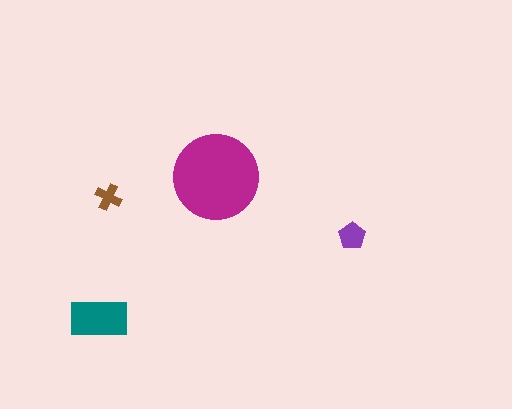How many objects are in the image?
There are 4 objects in the image.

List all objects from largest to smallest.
The magenta circle, the teal rectangle, the purple pentagon, the brown cross.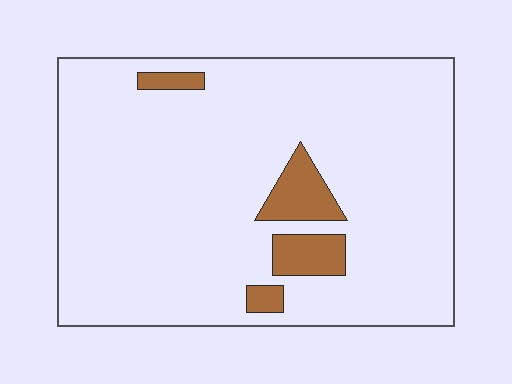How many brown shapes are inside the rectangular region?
4.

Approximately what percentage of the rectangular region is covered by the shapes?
Approximately 10%.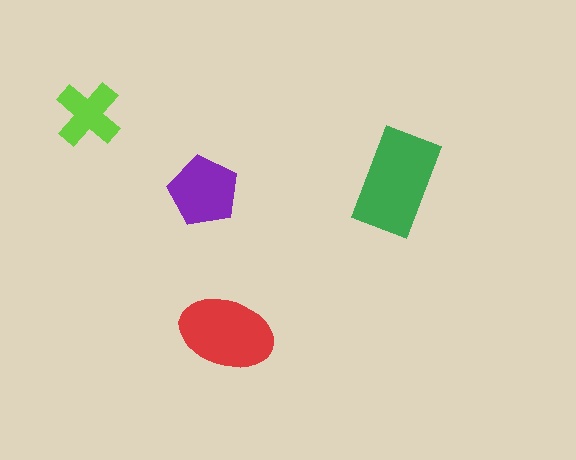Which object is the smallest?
The lime cross.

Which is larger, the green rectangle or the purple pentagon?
The green rectangle.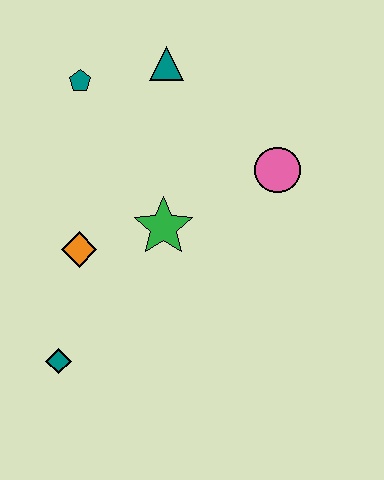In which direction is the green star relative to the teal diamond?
The green star is above the teal diamond.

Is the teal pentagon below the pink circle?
No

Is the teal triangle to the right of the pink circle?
No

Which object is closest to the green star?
The orange diamond is closest to the green star.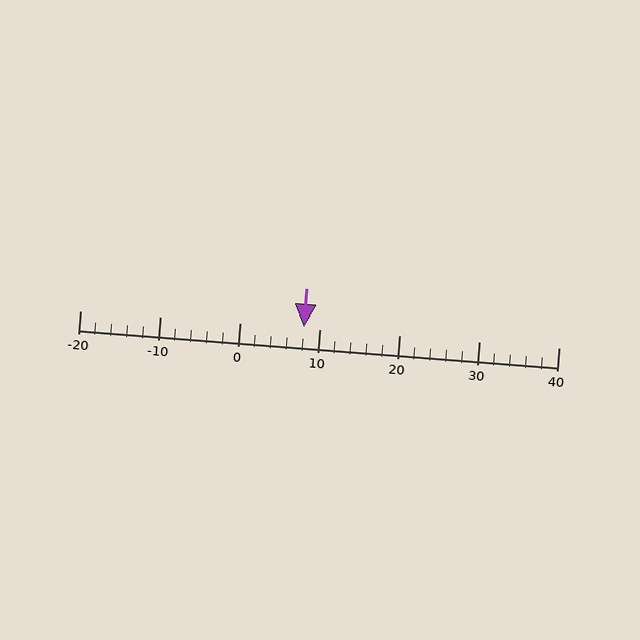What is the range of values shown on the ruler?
The ruler shows values from -20 to 40.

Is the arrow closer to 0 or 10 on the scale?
The arrow is closer to 10.